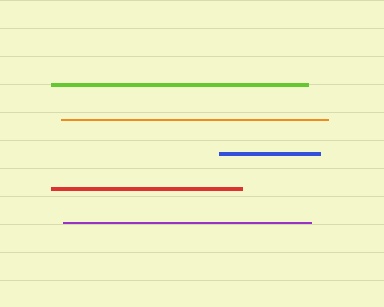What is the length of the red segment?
The red segment is approximately 190 pixels long.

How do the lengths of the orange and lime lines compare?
The orange and lime lines are approximately the same length.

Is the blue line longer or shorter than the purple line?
The purple line is longer than the blue line.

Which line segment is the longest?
The orange line is the longest at approximately 267 pixels.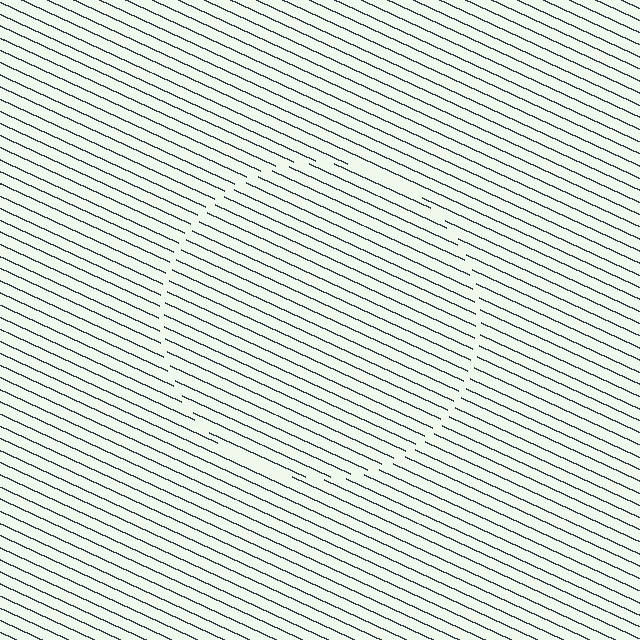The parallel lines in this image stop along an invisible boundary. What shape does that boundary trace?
An illusory circle. The interior of the shape contains the same grating, shifted by half a period — the contour is defined by the phase discontinuity where line-ends from the inner and outer gratings abut.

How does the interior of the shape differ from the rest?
The interior of the shape contains the same grating, shifted by half a period — the contour is defined by the phase discontinuity where line-ends from the inner and outer gratings abut.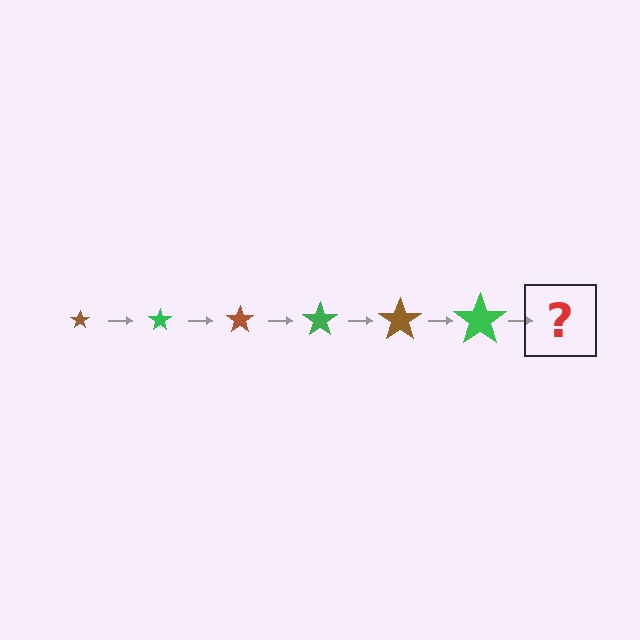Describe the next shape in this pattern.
It should be a brown star, larger than the previous one.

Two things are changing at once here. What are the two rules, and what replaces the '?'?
The two rules are that the star grows larger each step and the color cycles through brown and green. The '?' should be a brown star, larger than the previous one.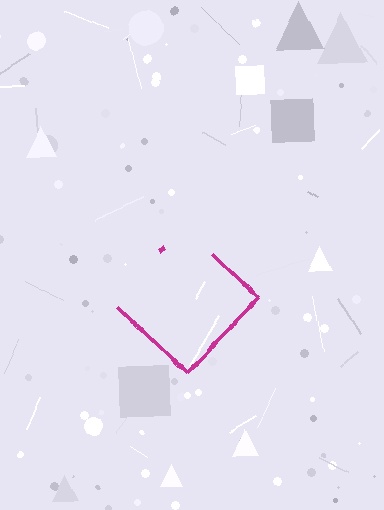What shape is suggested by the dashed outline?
The dashed outline suggests a diamond.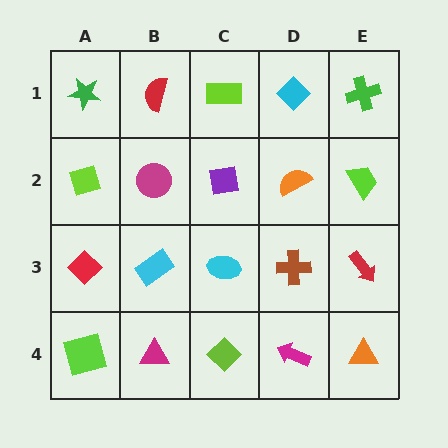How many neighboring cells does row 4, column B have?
3.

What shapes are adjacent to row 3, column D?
An orange semicircle (row 2, column D), a magenta arrow (row 4, column D), a cyan ellipse (row 3, column C), a red arrow (row 3, column E).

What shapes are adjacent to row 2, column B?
A red semicircle (row 1, column B), a cyan rectangle (row 3, column B), a lime diamond (row 2, column A), a purple square (row 2, column C).